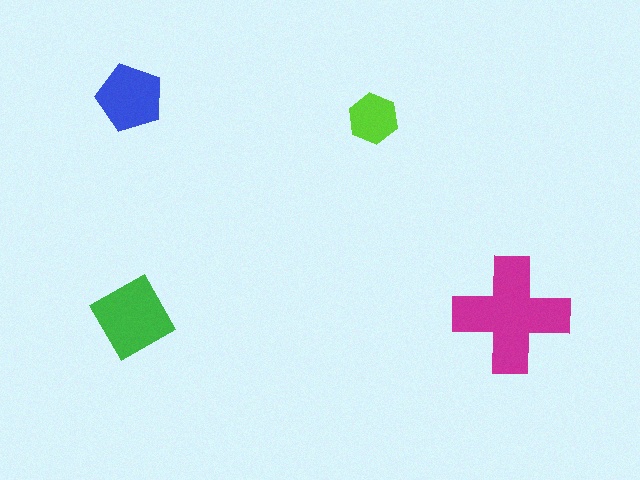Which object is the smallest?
The lime hexagon.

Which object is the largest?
The magenta cross.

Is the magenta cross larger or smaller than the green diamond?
Larger.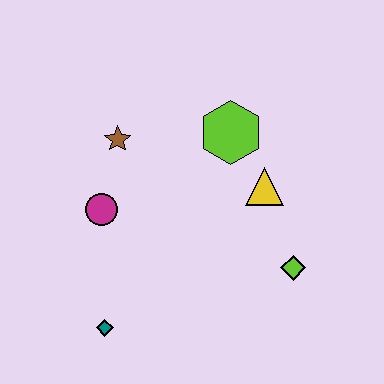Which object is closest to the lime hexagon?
The yellow triangle is closest to the lime hexagon.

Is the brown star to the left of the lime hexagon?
Yes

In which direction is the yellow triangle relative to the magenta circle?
The yellow triangle is to the right of the magenta circle.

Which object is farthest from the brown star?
The lime diamond is farthest from the brown star.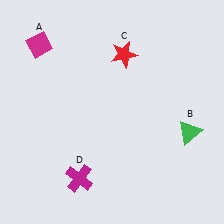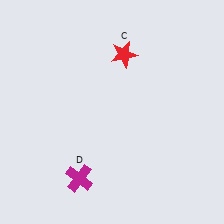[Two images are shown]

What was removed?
The magenta diamond (A), the green triangle (B) were removed in Image 2.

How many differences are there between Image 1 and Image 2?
There are 2 differences between the two images.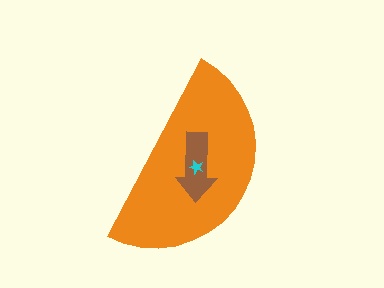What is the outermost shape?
The orange semicircle.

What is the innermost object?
The cyan star.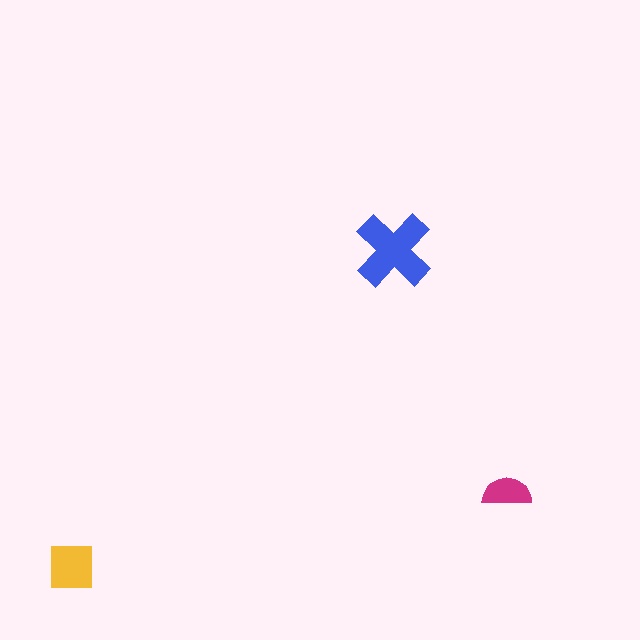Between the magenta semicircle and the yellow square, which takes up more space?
The yellow square.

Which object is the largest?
The blue cross.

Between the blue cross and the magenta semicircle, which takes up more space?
The blue cross.